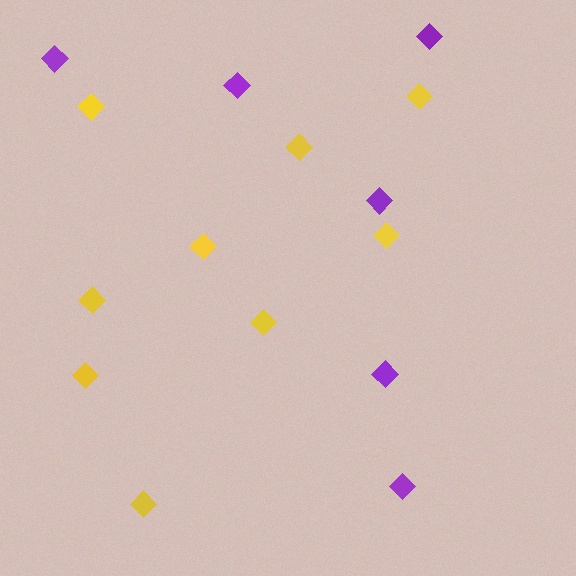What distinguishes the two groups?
There are 2 groups: one group of purple diamonds (6) and one group of yellow diamonds (9).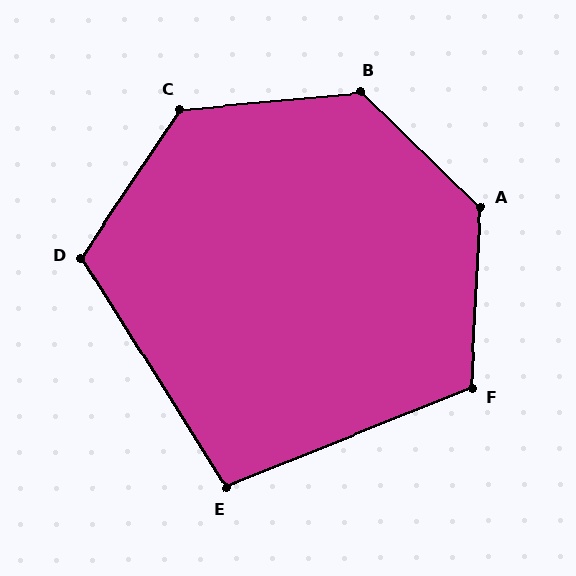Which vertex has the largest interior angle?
A, at approximately 131 degrees.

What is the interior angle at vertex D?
Approximately 114 degrees (obtuse).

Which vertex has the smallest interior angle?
E, at approximately 100 degrees.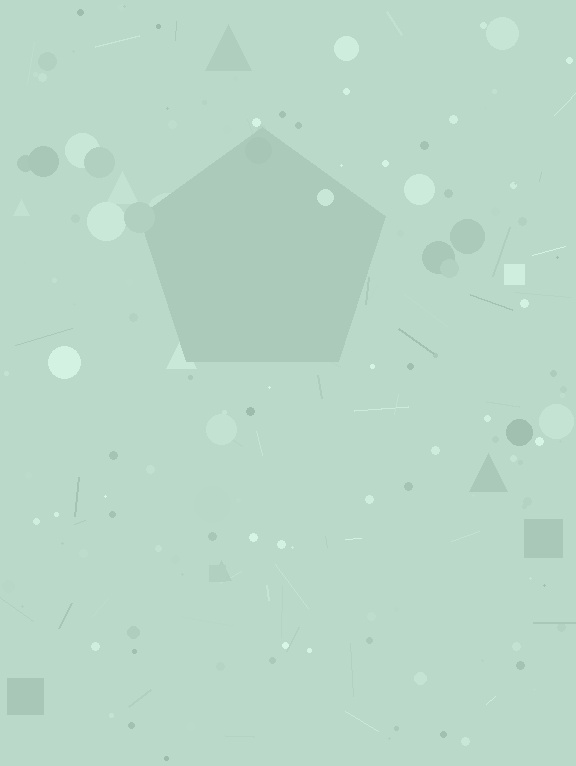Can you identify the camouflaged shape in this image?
The camouflaged shape is a pentagon.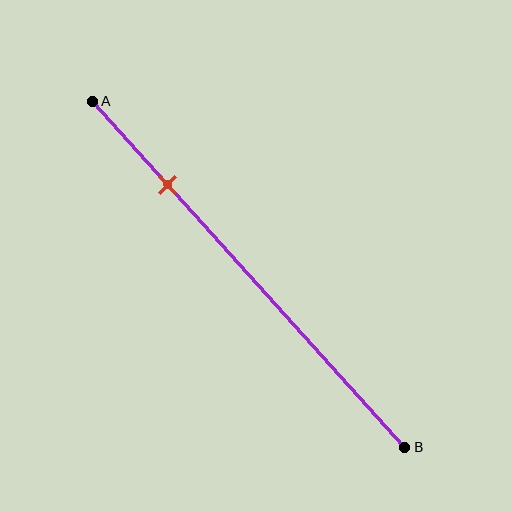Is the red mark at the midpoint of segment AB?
No, the mark is at about 25% from A, not at the 50% midpoint.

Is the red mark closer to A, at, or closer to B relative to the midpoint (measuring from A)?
The red mark is closer to point A than the midpoint of segment AB.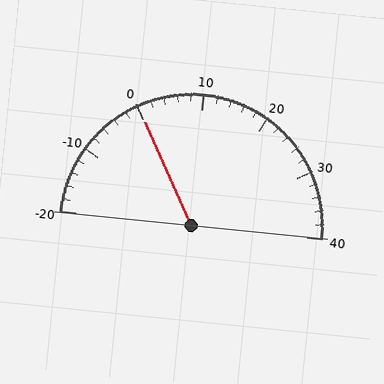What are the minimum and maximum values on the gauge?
The gauge ranges from -20 to 40.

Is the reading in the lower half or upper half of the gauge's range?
The reading is in the lower half of the range (-20 to 40).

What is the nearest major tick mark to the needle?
The nearest major tick mark is 0.